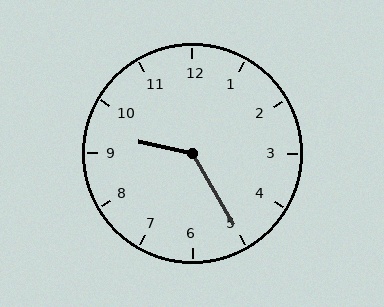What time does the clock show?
9:25.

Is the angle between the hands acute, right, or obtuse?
It is obtuse.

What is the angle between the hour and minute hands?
Approximately 132 degrees.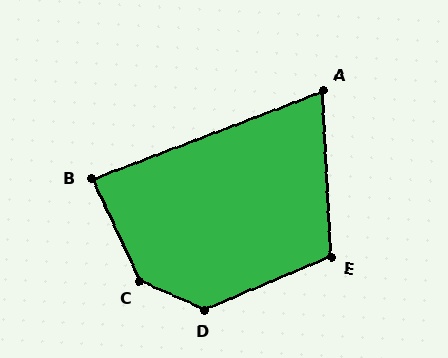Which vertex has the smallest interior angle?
A, at approximately 72 degrees.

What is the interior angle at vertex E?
Approximately 110 degrees (obtuse).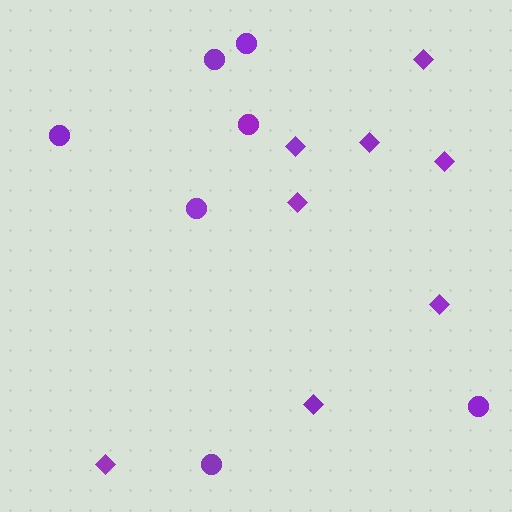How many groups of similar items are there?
There are 2 groups: one group of diamonds (8) and one group of circles (7).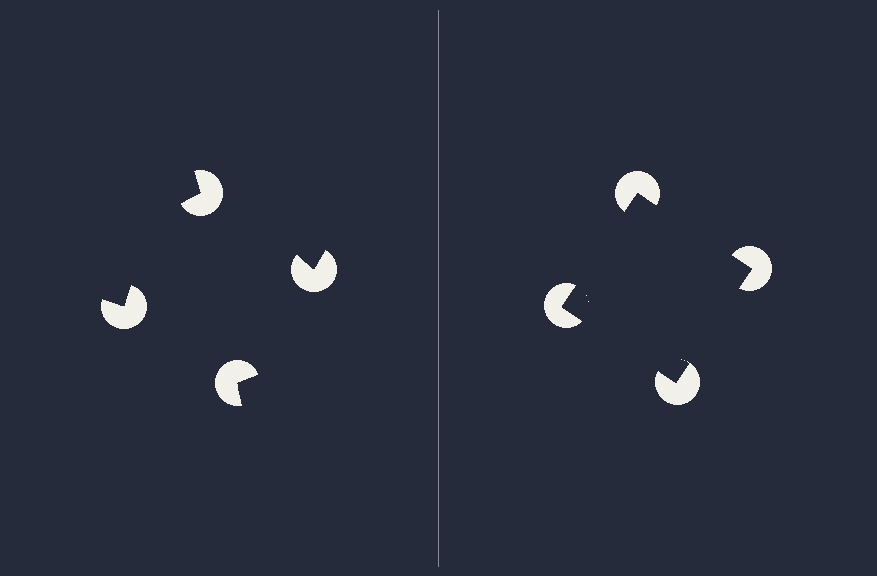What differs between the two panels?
The pac-man discs are positioned identically on both sides; only the wedge orientations differ. On the right they align to a square; on the left they are misaligned.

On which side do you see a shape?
An illusory square appears on the right side. On the left side the wedge cuts are rotated, so no coherent shape forms.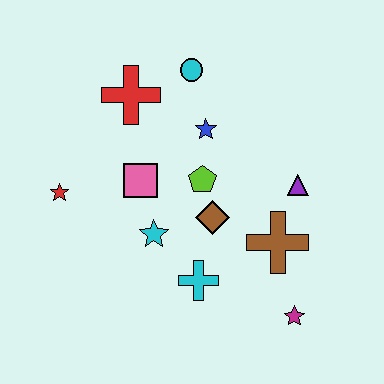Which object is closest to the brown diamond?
The lime pentagon is closest to the brown diamond.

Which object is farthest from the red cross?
The magenta star is farthest from the red cross.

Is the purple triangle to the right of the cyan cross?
Yes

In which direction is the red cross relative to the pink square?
The red cross is above the pink square.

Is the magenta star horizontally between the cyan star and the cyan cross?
No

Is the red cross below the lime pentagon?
No